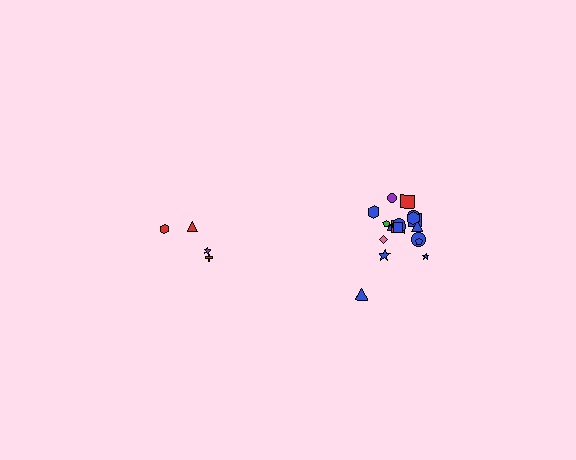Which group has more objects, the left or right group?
The right group.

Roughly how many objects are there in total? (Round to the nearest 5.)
Roughly 20 objects in total.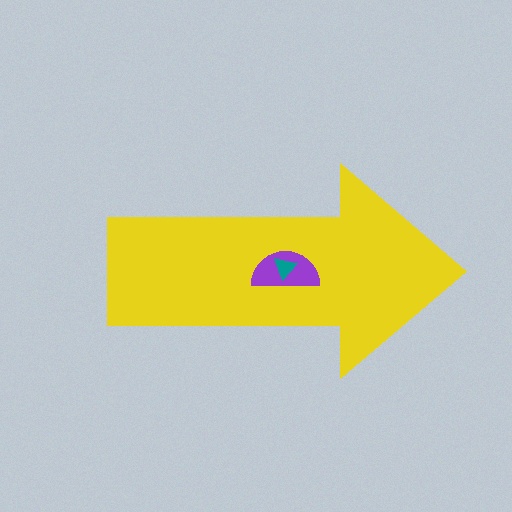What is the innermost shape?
The teal triangle.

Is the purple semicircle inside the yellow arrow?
Yes.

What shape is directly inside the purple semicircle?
The teal triangle.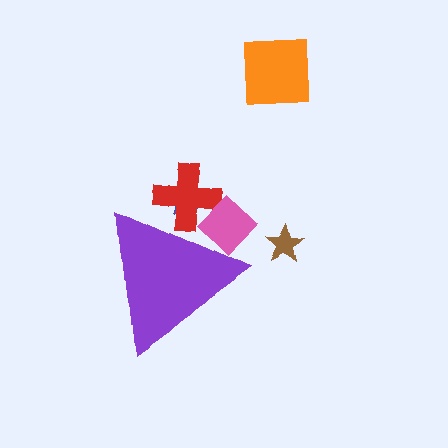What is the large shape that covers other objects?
A purple triangle.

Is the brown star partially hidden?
No, the brown star is fully visible.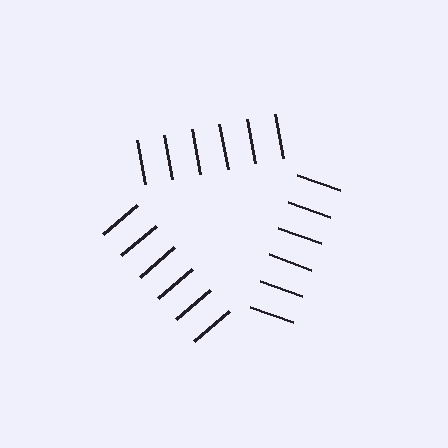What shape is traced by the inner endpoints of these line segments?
An illusory triangle — the line segments terminate on its edges but no continuous stroke is drawn.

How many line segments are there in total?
18 — 6 along each of the 3 edges.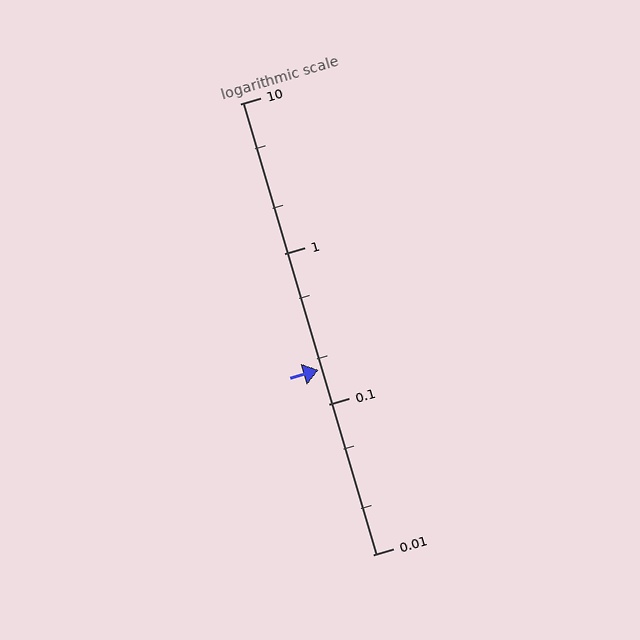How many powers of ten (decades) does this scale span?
The scale spans 3 decades, from 0.01 to 10.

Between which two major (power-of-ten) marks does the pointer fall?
The pointer is between 0.1 and 1.